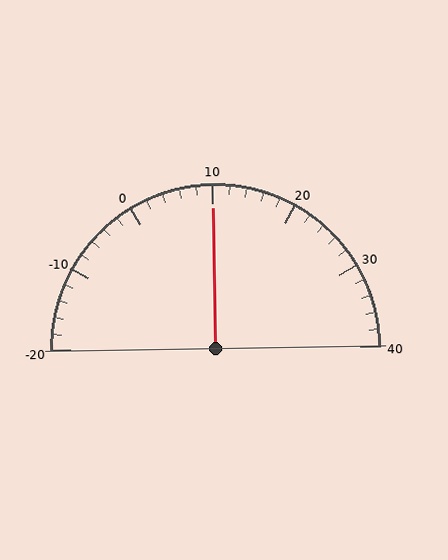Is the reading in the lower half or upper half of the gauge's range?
The reading is in the upper half of the range (-20 to 40).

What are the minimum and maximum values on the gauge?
The gauge ranges from -20 to 40.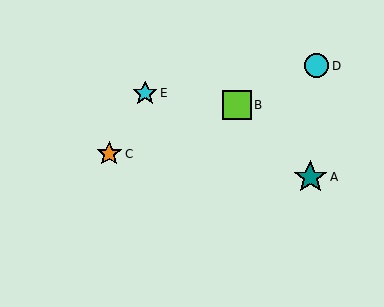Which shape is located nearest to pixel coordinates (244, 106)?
The lime square (labeled B) at (237, 105) is nearest to that location.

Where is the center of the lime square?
The center of the lime square is at (237, 105).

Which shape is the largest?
The teal star (labeled A) is the largest.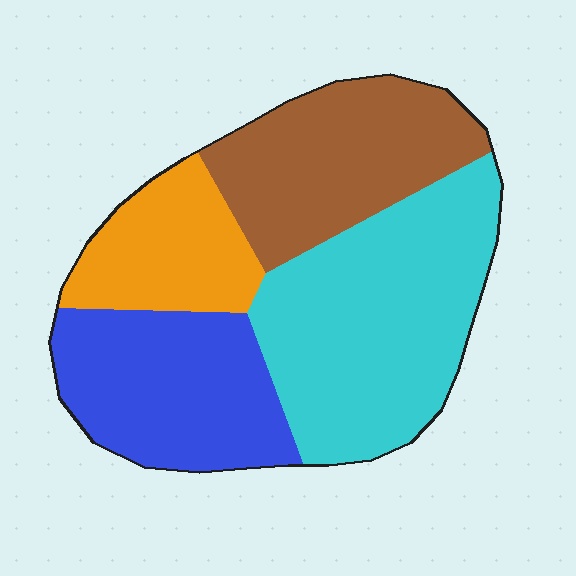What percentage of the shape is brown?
Brown covers 24% of the shape.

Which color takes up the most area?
Cyan, at roughly 35%.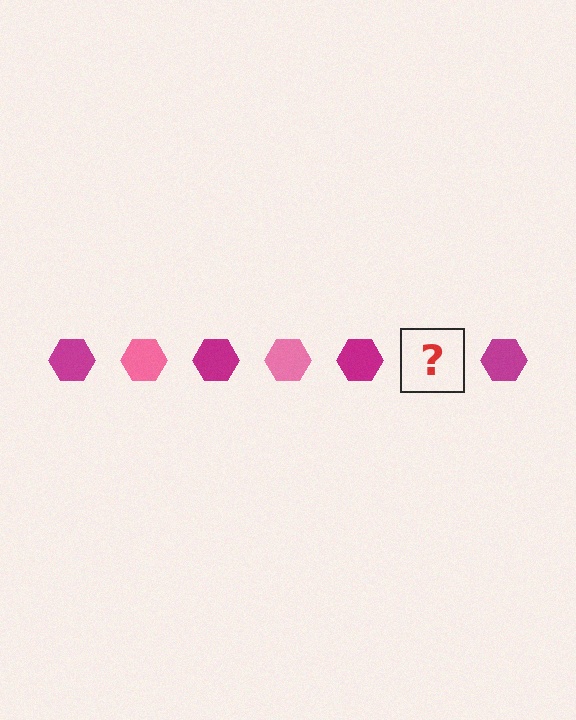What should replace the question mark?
The question mark should be replaced with a pink hexagon.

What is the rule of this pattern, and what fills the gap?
The rule is that the pattern cycles through magenta, pink hexagons. The gap should be filled with a pink hexagon.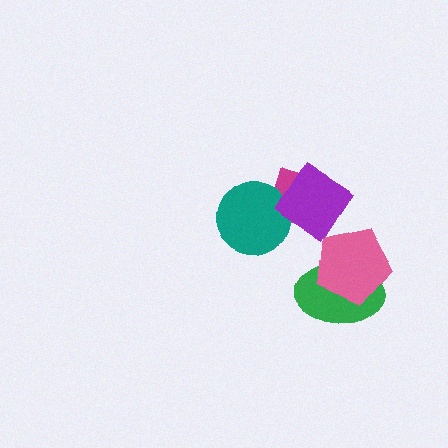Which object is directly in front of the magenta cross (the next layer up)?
The teal circle is directly in front of the magenta cross.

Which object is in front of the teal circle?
The purple diamond is in front of the teal circle.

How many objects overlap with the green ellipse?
1 object overlaps with the green ellipse.